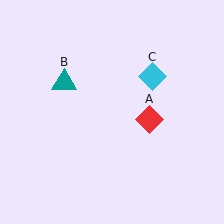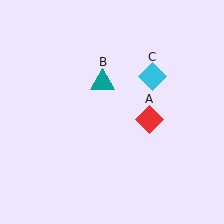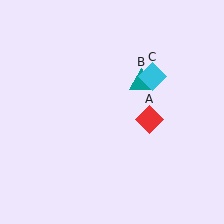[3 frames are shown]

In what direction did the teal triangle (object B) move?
The teal triangle (object B) moved right.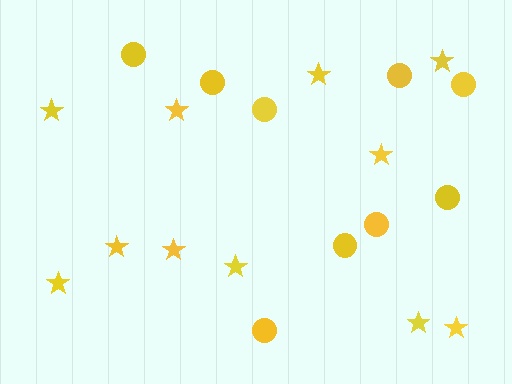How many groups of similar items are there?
There are 2 groups: one group of stars (11) and one group of circles (9).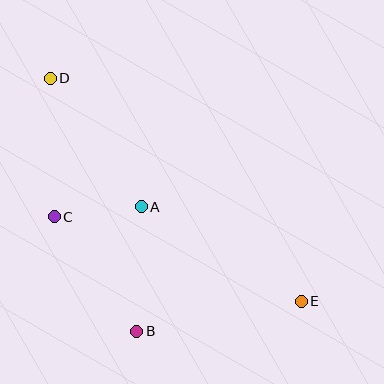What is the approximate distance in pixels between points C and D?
The distance between C and D is approximately 139 pixels.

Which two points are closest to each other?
Points A and C are closest to each other.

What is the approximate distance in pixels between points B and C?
The distance between B and C is approximately 141 pixels.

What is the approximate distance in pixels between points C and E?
The distance between C and E is approximately 261 pixels.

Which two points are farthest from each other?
Points D and E are farthest from each other.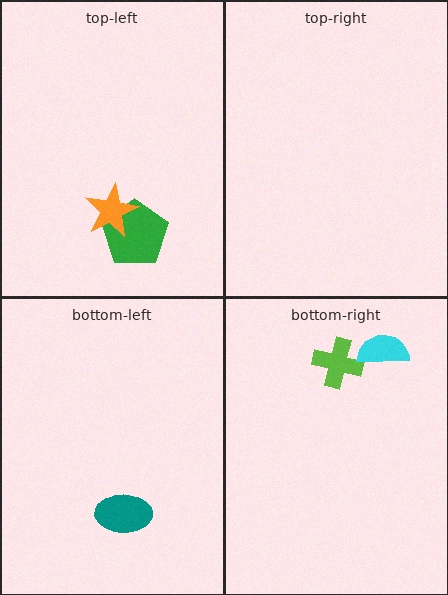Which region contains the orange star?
The top-left region.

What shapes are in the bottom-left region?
The teal ellipse.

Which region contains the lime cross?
The bottom-right region.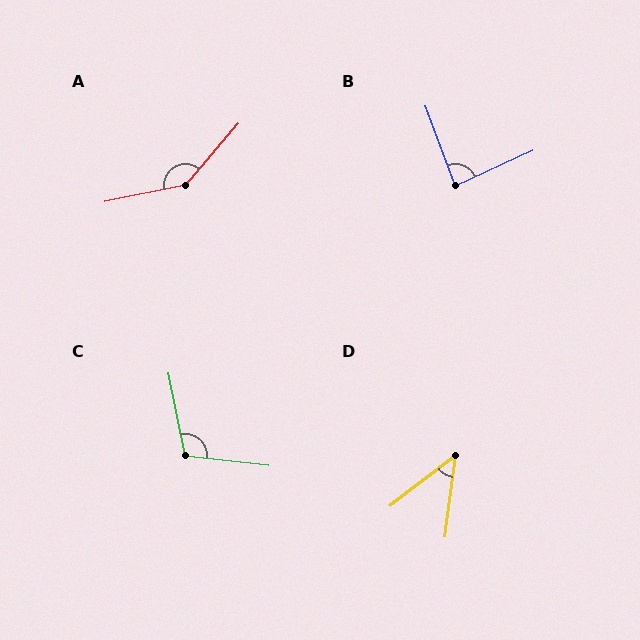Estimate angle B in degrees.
Approximately 86 degrees.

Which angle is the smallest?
D, at approximately 45 degrees.